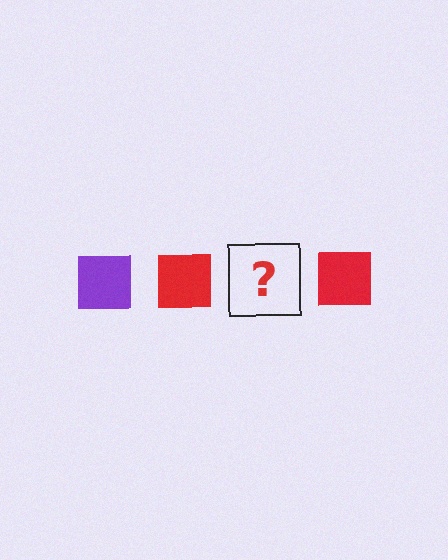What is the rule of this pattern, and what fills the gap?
The rule is that the pattern cycles through purple, red squares. The gap should be filled with a purple square.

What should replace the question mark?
The question mark should be replaced with a purple square.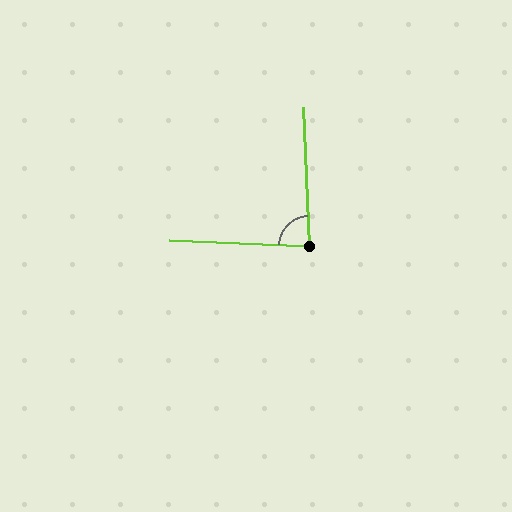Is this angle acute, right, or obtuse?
It is acute.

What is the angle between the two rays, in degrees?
Approximately 85 degrees.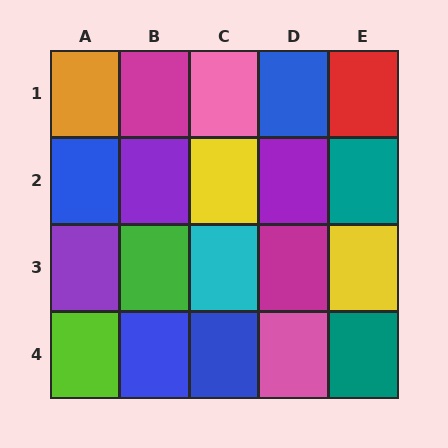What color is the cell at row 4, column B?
Blue.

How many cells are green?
1 cell is green.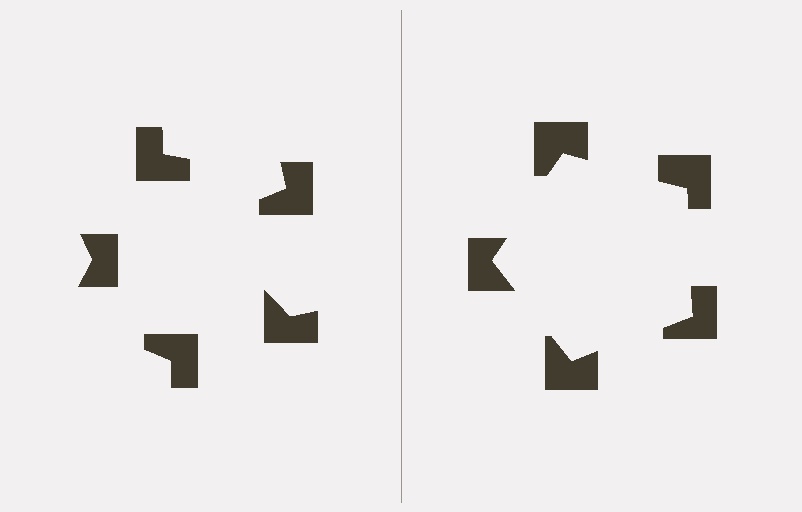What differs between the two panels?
The notched squares are positioned identically on both sides; only the wedge orientations differ. On the right they align to a pentagon; on the left they are misaligned.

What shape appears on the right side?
An illusory pentagon.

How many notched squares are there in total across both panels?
10 — 5 on each side.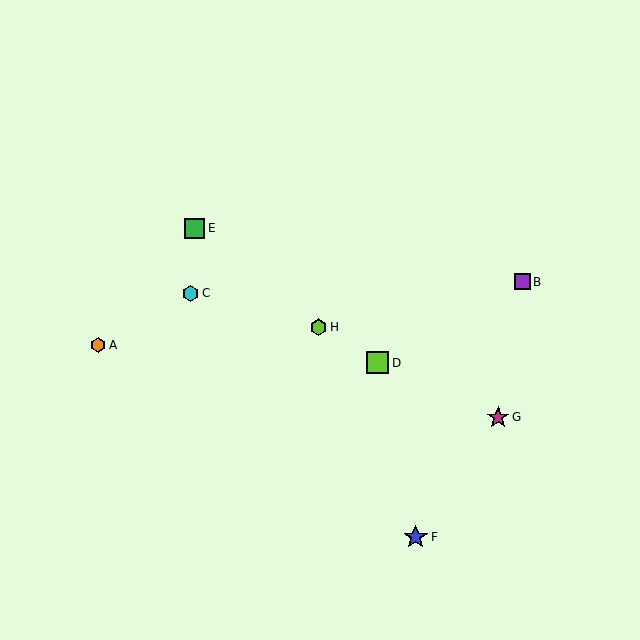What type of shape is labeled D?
Shape D is a lime square.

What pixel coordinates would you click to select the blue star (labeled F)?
Click at (416, 537) to select the blue star F.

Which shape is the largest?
The blue star (labeled F) is the largest.